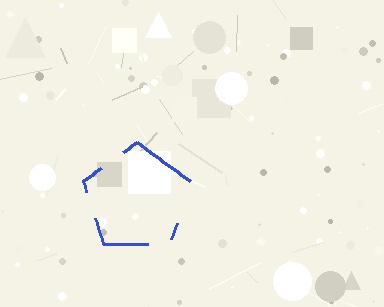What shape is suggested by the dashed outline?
The dashed outline suggests a pentagon.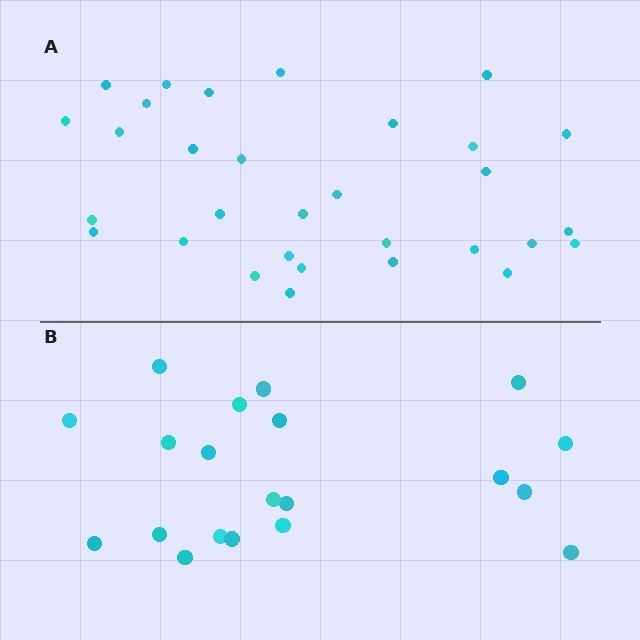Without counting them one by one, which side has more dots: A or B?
Region A (the top region) has more dots.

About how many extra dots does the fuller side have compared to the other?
Region A has roughly 12 or so more dots than region B.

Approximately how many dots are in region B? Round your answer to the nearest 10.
About 20 dots.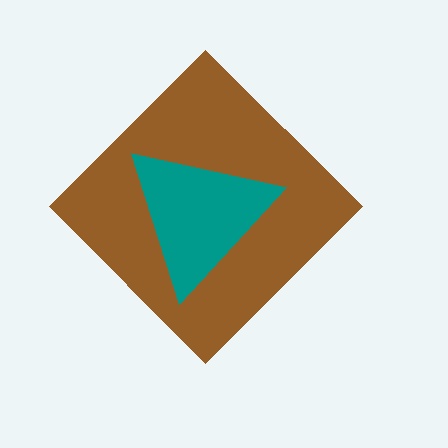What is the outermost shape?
The brown diamond.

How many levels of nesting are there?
2.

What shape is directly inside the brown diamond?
The teal triangle.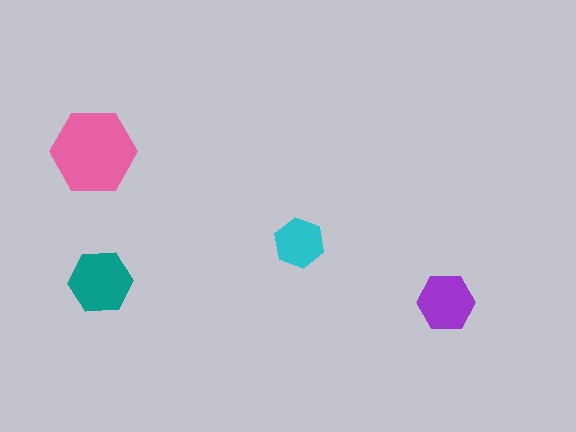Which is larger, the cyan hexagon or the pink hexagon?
The pink one.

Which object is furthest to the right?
The purple hexagon is rightmost.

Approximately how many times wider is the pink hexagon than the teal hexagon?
About 1.5 times wider.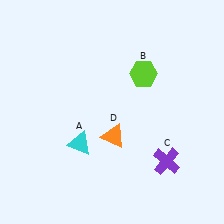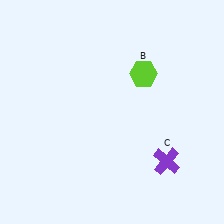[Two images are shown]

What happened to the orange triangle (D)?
The orange triangle (D) was removed in Image 2. It was in the bottom-right area of Image 1.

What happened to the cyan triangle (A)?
The cyan triangle (A) was removed in Image 2. It was in the bottom-left area of Image 1.